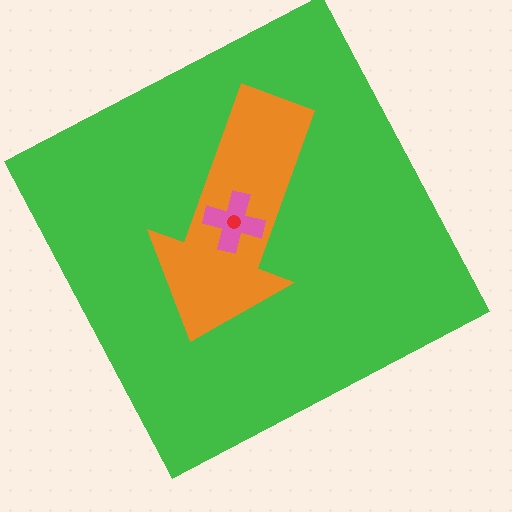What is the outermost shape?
The green square.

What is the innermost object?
The red circle.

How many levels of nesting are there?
4.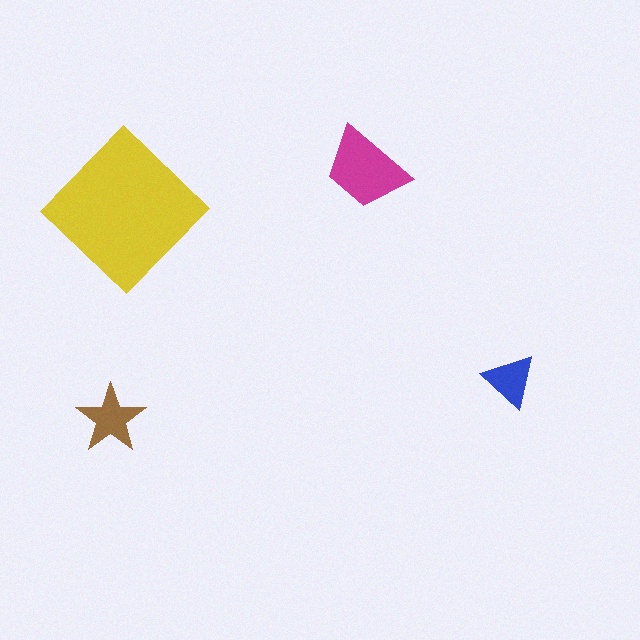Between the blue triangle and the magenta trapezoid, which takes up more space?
The magenta trapezoid.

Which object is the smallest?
The blue triangle.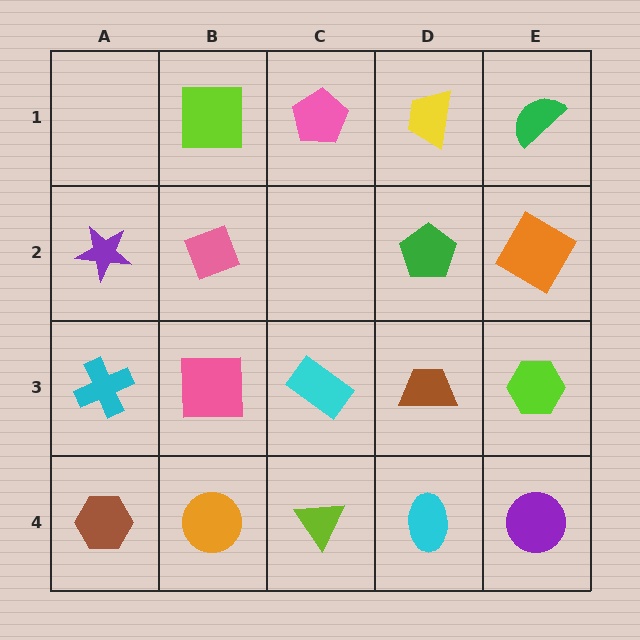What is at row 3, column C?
A cyan rectangle.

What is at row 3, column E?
A lime hexagon.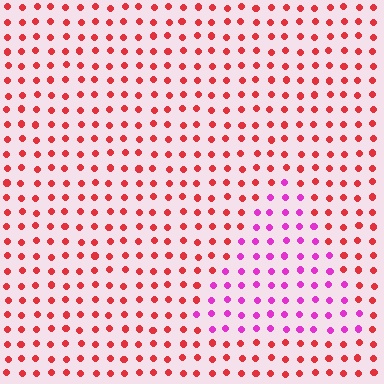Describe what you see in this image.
The image is filled with small red elements in a uniform arrangement. A triangle-shaped region is visible where the elements are tinted to a slightly different hue, forming a subtle color boundary.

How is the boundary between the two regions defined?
The boundary is defined purely by a slight shift in hue (about 50 degrees). Spacing, size, and orientation are identical on both sides.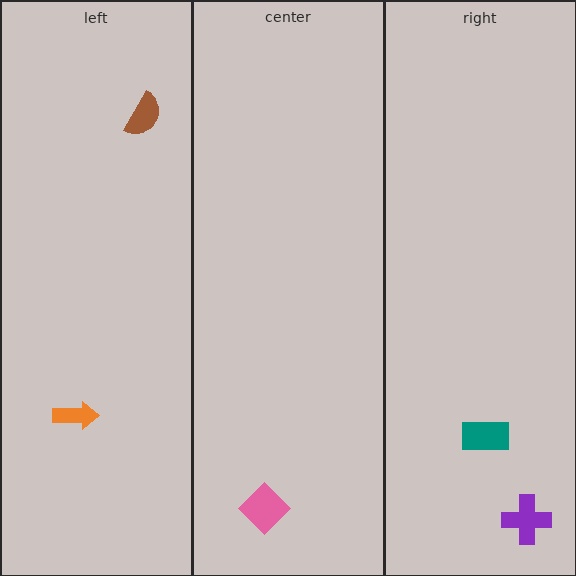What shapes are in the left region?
The brown semicircle, the orange arrow.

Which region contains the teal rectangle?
The right region.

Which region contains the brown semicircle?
The left region.